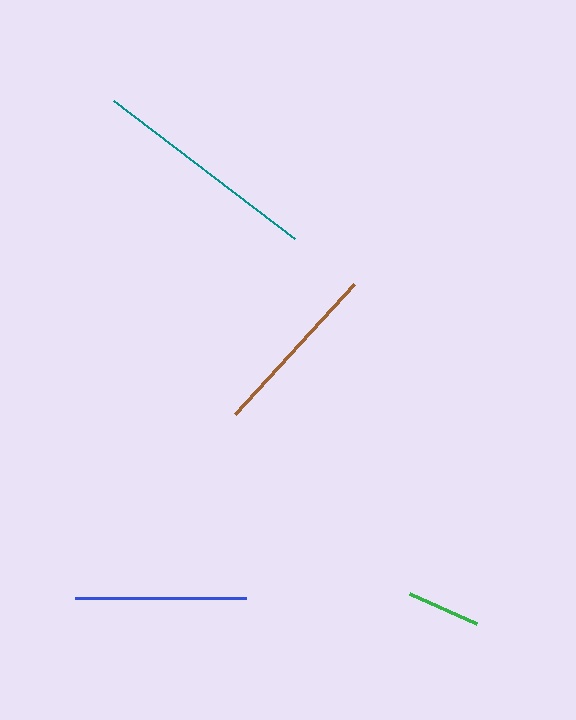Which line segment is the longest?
The teal line is the longest at approximately 228 pixels.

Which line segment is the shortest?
The green line is the shortest at approximately 73 pixels.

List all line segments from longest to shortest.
From longest to shortest: teal, brown, blue, green.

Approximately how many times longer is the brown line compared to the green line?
The brown line is approximately 2.4 times the length of the green line.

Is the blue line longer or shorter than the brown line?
The brown line is longer than the blue line.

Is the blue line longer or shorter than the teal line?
The teal line is longer than the blue line.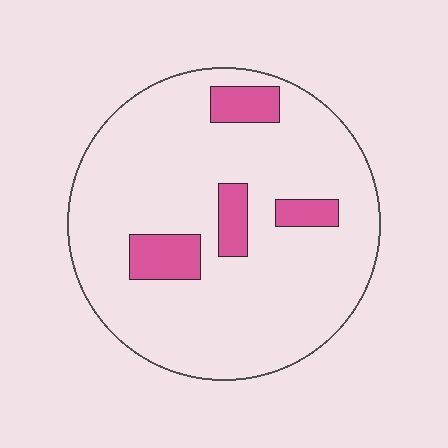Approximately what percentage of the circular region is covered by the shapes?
Approximately 15%.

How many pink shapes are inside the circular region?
4.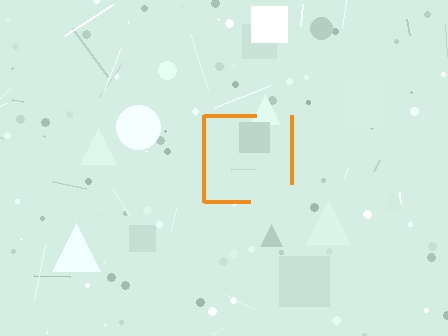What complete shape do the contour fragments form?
The contour fragments form a square.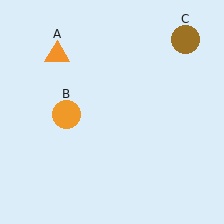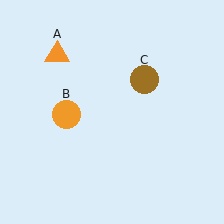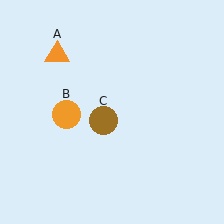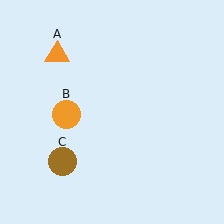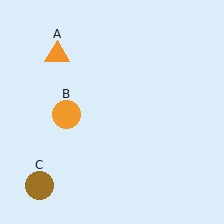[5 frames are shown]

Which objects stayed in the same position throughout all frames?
Orange triangle (object A) and orange circle (object B) remained stationary.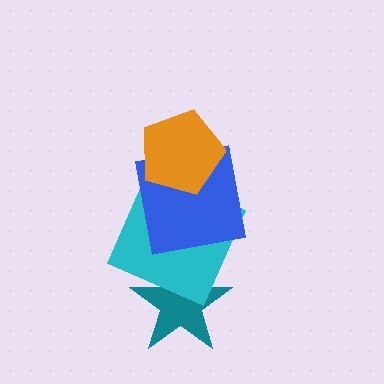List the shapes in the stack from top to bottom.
From top to bottom: the orange pentagon, the blue square, the cyan square, the teal star.